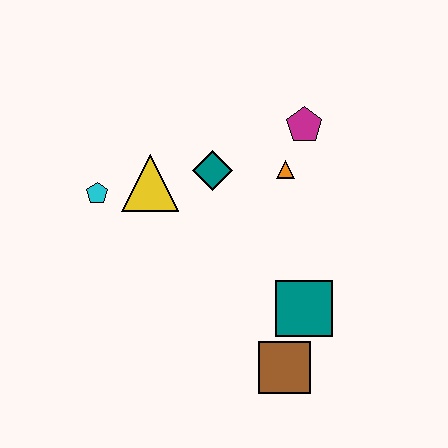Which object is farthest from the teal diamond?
The brown square is farthest from the teal diamond.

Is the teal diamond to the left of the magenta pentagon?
Yes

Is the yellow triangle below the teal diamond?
Yes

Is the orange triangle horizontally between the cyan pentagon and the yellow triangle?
No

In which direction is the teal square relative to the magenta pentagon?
The teal square is below the magenta pentagon.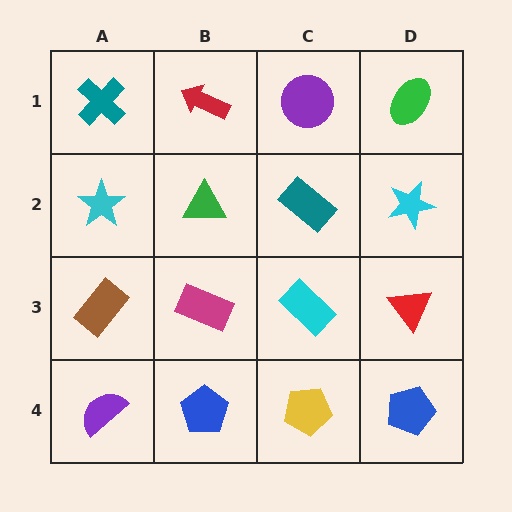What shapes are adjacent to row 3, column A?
A cyan star (row 2, column A), a purple semicircle (row 4, column A), a magenta rectangle (row 3, column B).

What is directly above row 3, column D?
A cyan star.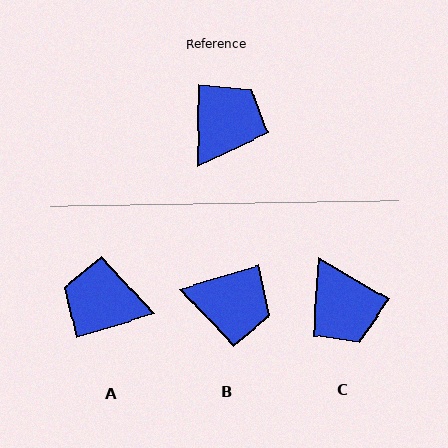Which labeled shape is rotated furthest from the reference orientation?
C, about 120 degrees away.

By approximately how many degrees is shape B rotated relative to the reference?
Approximately 72 degrees clockwise.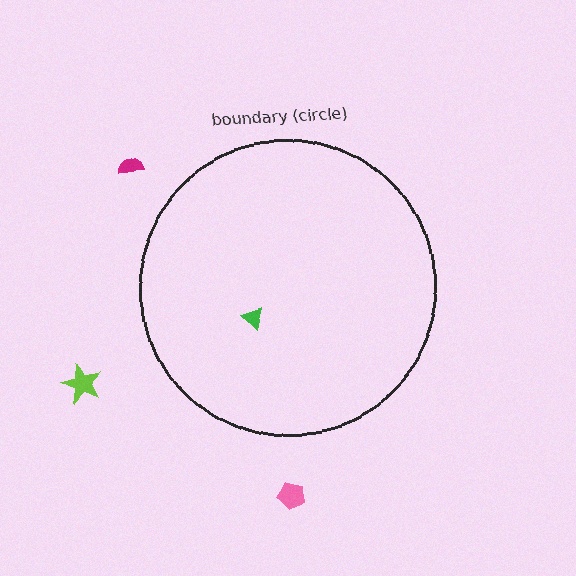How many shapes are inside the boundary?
1 inside, 3 outside.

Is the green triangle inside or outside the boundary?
Inside.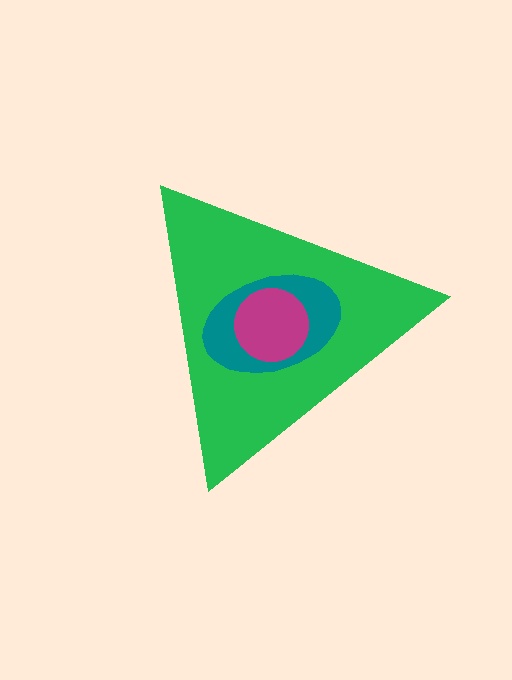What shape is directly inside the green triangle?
The teal ellipse.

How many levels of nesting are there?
3.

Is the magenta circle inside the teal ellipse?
Yes.